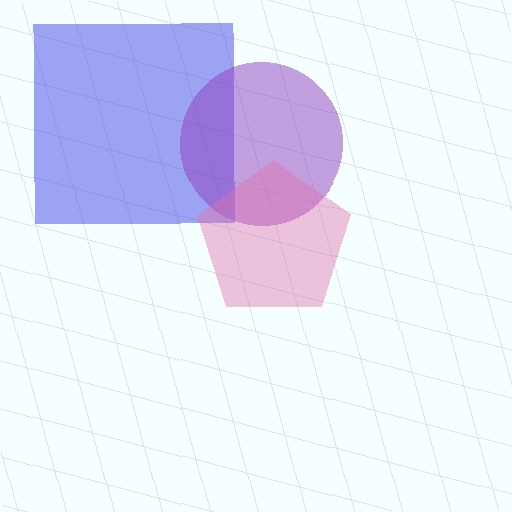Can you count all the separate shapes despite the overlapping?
Yes, there are 3 separate shapes.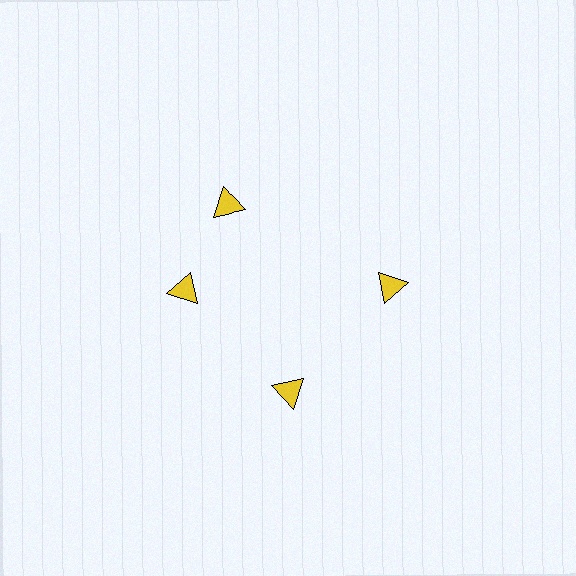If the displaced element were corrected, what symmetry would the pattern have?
It would have 4-fold rotational symmetry — the pattern would map onto itself every 90 degrees.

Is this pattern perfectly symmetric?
No. The 4 yellow triangles are arranged in a ring, but one element near the 12 o'clock position is rotated out of alignment along the ring, breaking the 4-fold rotational symmetry.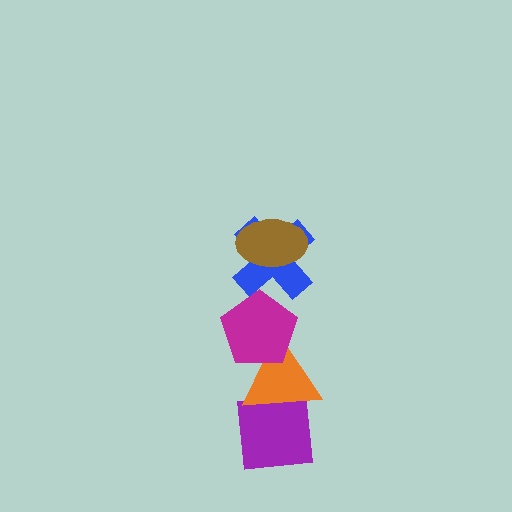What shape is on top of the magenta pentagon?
The blue cross is on top of the magenta pentagon.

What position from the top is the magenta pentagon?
The magenta pentagon is 3rd from the top.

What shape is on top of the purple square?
The orange triangle is on top of the purple square.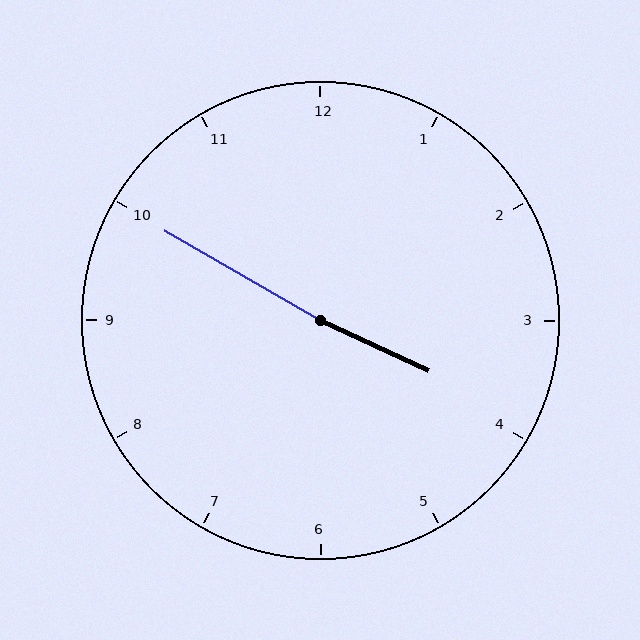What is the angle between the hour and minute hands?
Approximately 175 degrees.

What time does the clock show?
3:50.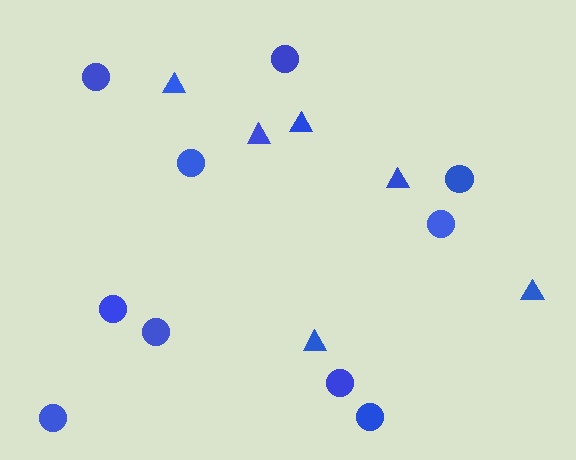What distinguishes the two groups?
There are 2 groups: one group of circles (10) and one group of triangles (6).